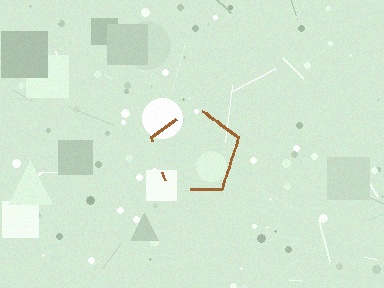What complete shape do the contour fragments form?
The contour fragments form a pentagon.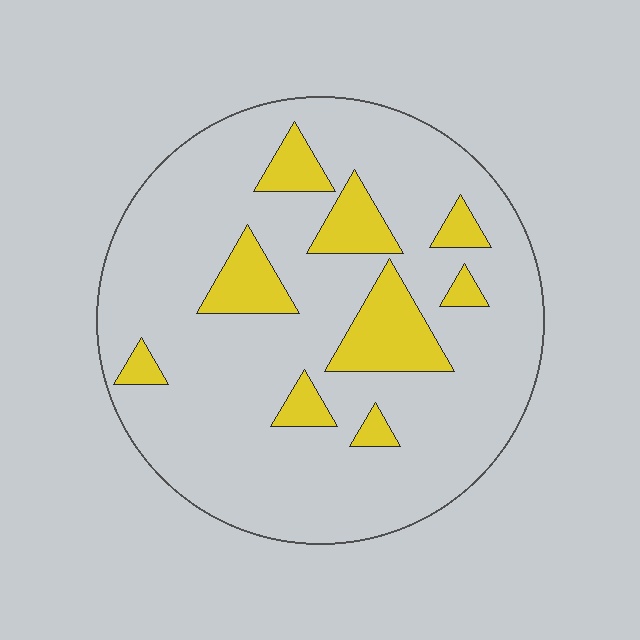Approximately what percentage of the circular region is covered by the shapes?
Approximately 15%.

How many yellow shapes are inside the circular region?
9.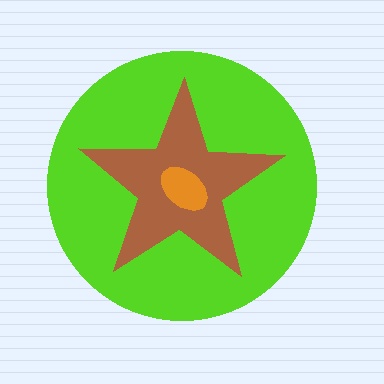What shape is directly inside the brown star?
The orange ellipse.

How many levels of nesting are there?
3.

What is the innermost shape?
The orange ellipse.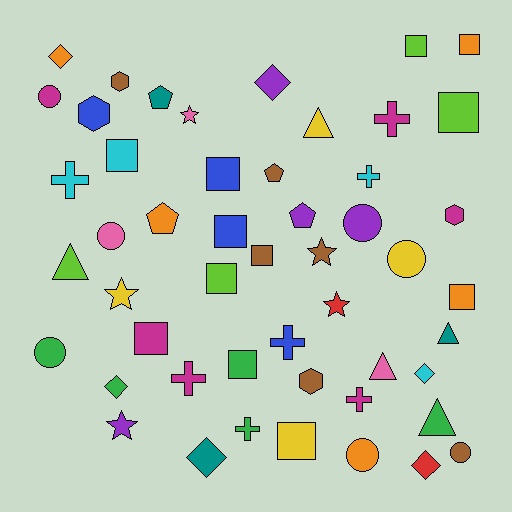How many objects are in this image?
There are 50 objects.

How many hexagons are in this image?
There are 4 hexagons.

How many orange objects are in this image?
There are 5 orange objects.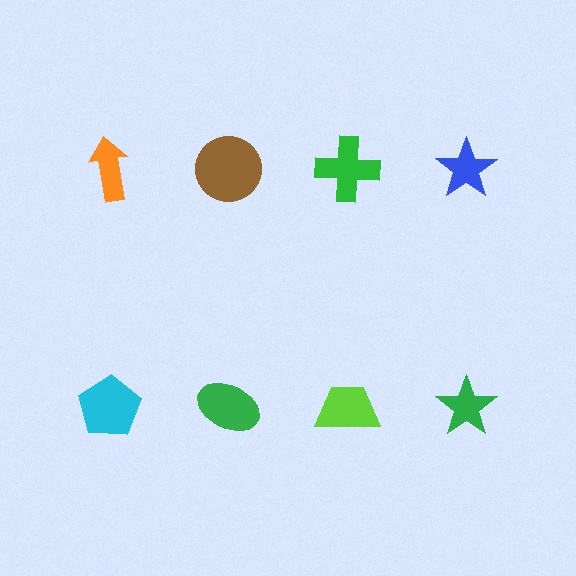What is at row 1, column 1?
An orange arrow.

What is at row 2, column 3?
A lime trapezoid.